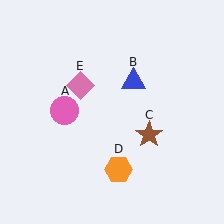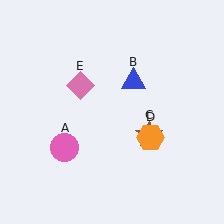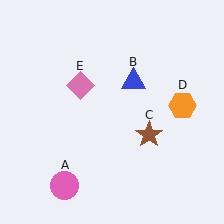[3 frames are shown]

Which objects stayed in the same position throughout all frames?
Blue triangle (object B) and brown star (object C) and pink diamond (object E) remained stationary.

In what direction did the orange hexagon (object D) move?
The orange hexagon (object D) moved up and to the right.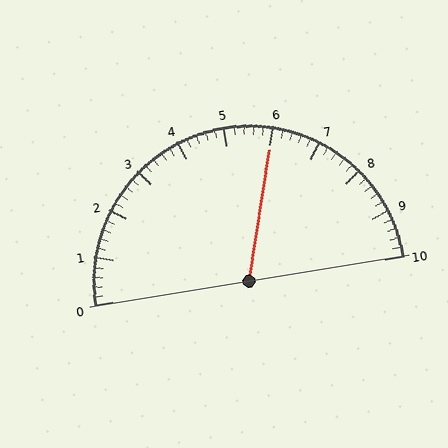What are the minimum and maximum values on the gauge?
The gauge ranges from 0 to 10.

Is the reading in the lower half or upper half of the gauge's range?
The reading is in the upper half of the range (0 to 10).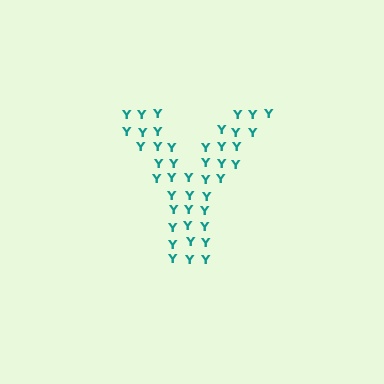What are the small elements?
The small elements are letter Y's.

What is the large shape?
The large shape is the letter Y.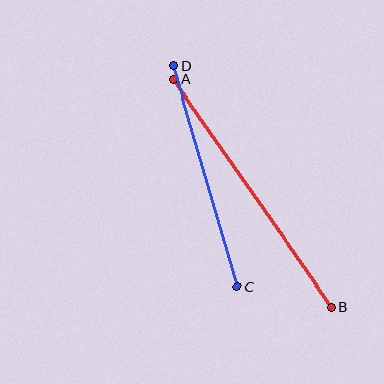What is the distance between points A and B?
The distance is approximately 277 pixels.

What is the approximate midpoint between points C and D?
The midpoint is at approximately (205, 176) pixels.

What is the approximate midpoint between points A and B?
The midpoint is at approximately (252, 193) pixels.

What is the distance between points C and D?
The distance is approximately 231 pixels.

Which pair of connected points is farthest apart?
Points A and B are farthest apart.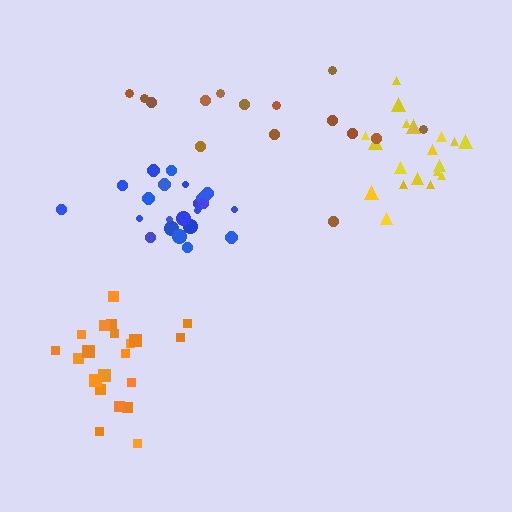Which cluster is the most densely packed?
Blue.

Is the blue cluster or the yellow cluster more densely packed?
Blue.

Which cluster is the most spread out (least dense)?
Brown.